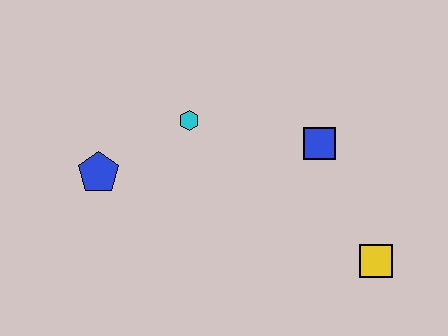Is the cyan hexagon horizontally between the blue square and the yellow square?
No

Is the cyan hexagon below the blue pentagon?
No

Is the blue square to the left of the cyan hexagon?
No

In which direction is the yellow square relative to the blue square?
The yellow square is below the blue square.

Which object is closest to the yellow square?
The blue square is closest to the yellow square.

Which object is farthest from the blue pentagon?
The yellow square is farthest from the blue pentagon.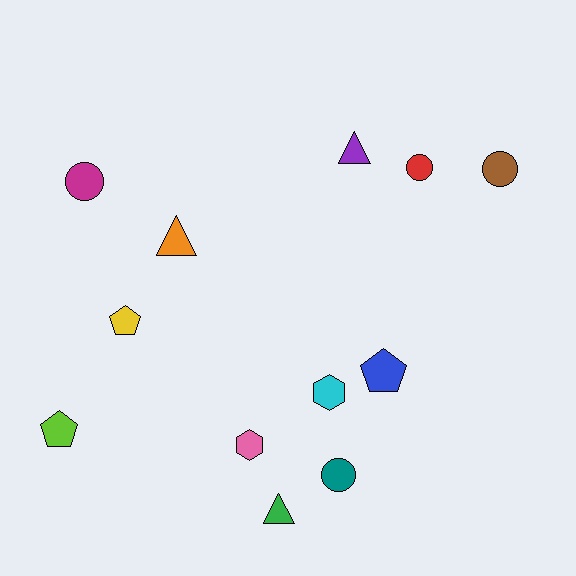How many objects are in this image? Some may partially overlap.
There are 12 objects.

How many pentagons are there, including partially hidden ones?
There are 3 pentagons.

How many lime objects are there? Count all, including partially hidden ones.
There is 1 lime object.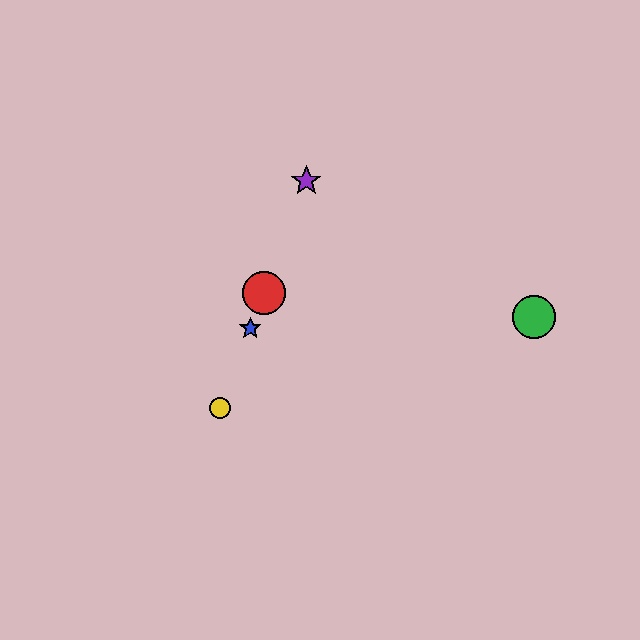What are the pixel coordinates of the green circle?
The green circle is at (534, 317).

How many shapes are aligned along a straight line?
4 shapes (the red circle, the blue star, the yellow circle, the purple star) are aligned along a straight line.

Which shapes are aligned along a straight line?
The red circle, the blue star, the yellow circle, the purple star are aligned along a straight line.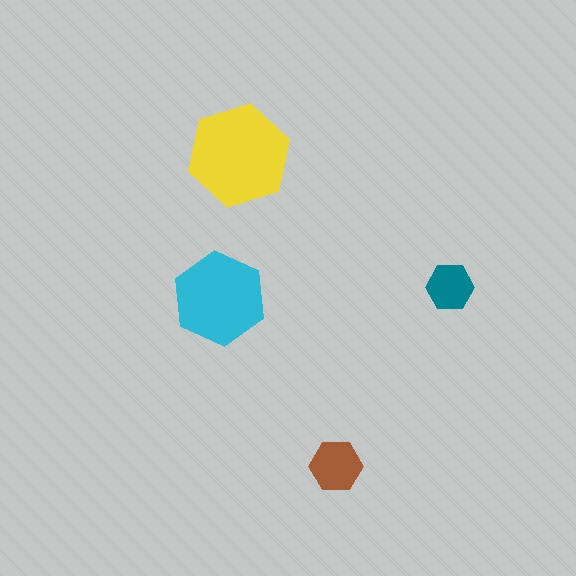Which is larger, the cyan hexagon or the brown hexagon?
The cyan one.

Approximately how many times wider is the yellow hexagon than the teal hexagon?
About 2 times wider.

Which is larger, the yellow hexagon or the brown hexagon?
The yellow one.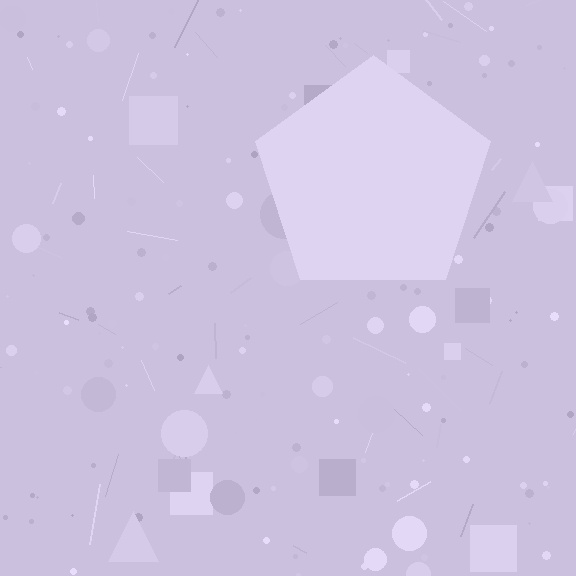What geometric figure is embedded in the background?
A pentagon is embedded in the background.